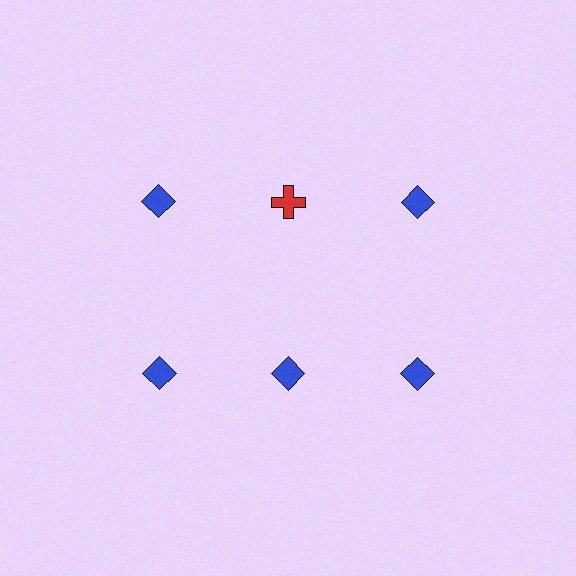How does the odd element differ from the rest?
It differs in both color (red instead of blue) and shape (cross instead of diamond).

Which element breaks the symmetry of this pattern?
The red cross in the top row, second from left column breaks the symmetry. All other shapes are blue diamonds.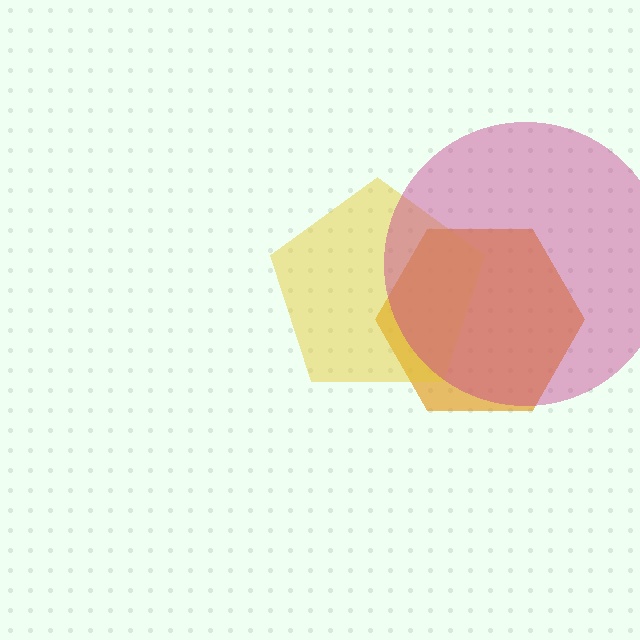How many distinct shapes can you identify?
There are 3 distinct shapes: an orange hexagon, a yellow pentagon, a magenta circle.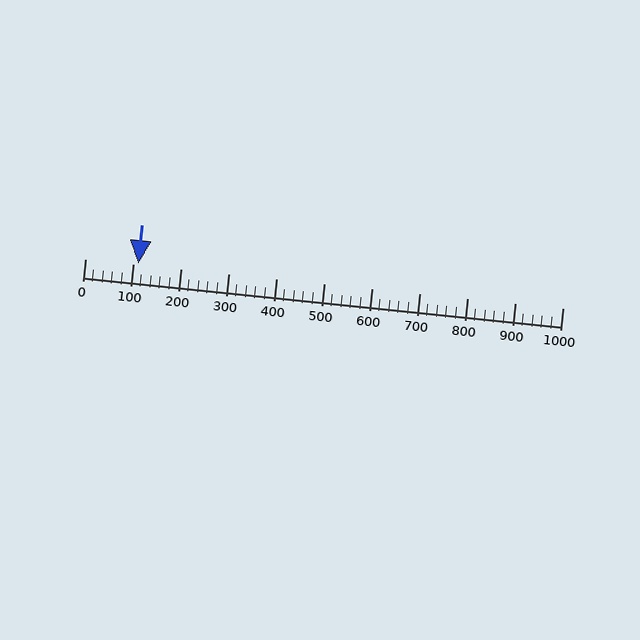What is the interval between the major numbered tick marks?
The major tick marks are spaced 100 units apart.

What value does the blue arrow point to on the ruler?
The blue arrow points to approximately 111.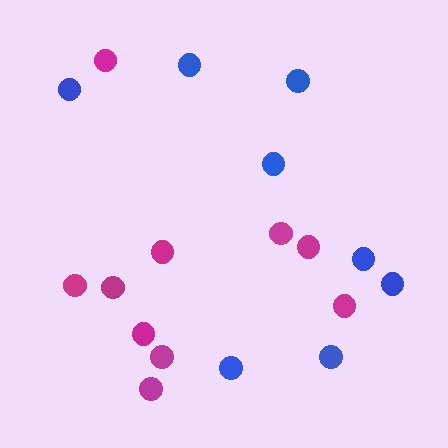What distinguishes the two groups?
There are 2 groups: one group of blue circles (8) and one group of magenta circles (10).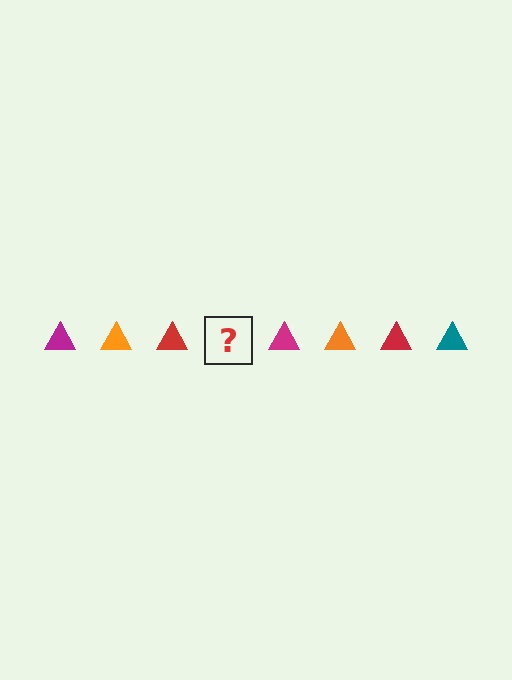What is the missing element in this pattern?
The missing element is a teal triangle.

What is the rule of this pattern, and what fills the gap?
The rule is that the pattern cycles through magenta, orange, red, teal triangles. The gap should be filled with a teal triangle.